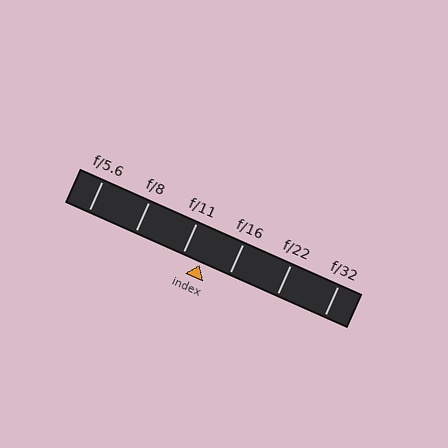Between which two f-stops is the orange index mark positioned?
The index mark is between f/11 and f/16.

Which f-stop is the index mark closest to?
The index mark is closest to f/11.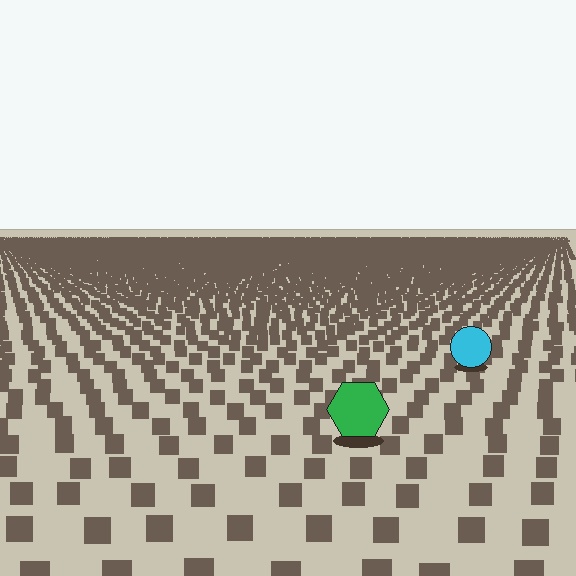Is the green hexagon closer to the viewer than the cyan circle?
Yes. The green hexagon is closer — you can tell from the texture gradient: the ground texture is coarser near it.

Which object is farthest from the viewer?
The cyan circle is farthest from the viewer. It appears smaller and the ground texture around it is denser.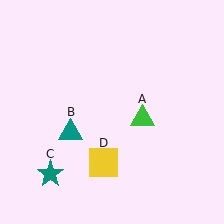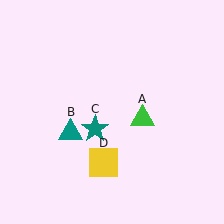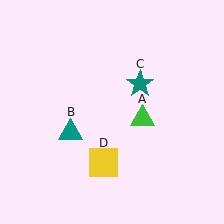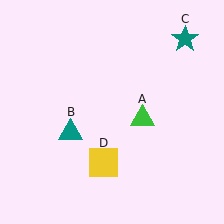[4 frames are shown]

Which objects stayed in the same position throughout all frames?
Green triangle (object A) and teal triangle (object B) and yellow square (object D) remained stationary.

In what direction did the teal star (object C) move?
The teal star (object C) moved up and to the right.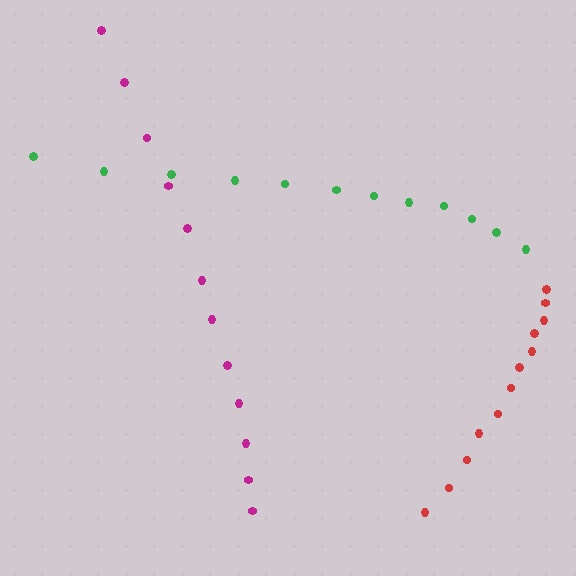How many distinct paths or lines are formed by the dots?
There are 3 distinct paths.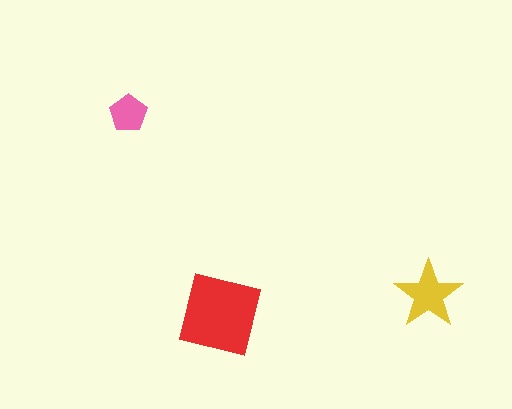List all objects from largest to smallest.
The red square, the yellow star, the pink pentagon.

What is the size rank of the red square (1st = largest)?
1st.